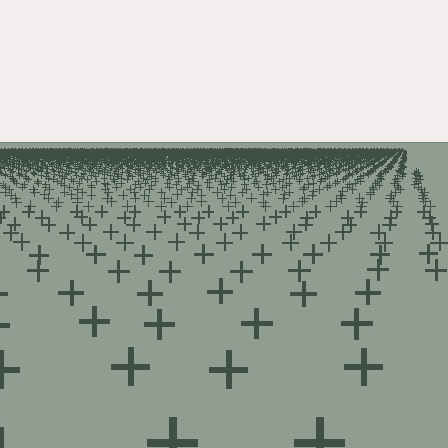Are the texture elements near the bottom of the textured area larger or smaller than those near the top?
Larger. Near the bottom, elements are closer to the viewer and appear at a bigger on-screen size.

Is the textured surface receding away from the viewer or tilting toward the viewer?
The surface is receding away from the viewer. Texture elements get smaller and denser toward the top.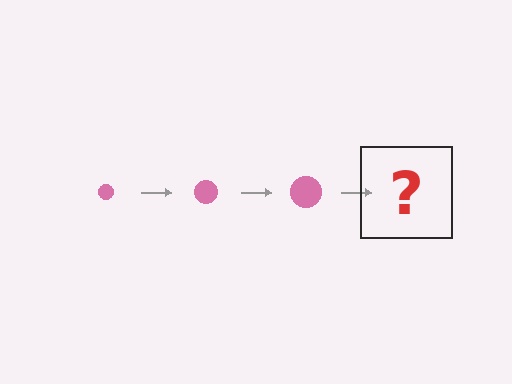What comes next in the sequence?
The next element should be a pink circle, larger than the previous one.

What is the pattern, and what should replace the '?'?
The pattern is that the circle gets progressively larger each step. The '?' should be a pink circle, larger than the previous one.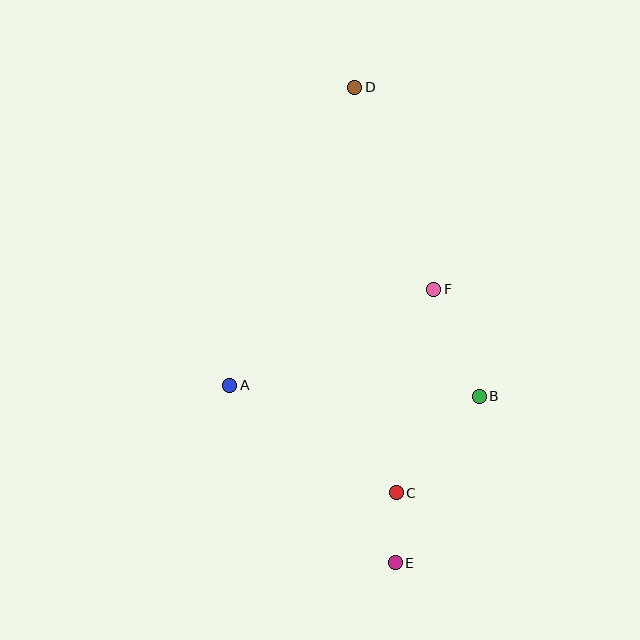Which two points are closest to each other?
Points C and E are closest to each other.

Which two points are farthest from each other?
Points D and E are farthest from each other.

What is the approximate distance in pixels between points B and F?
The distance between B and F is approximately 116 pixels.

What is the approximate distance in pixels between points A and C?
The distance between A and C is approximately 198 pixels.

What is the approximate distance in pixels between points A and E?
The distance between A and E is approximately 243 pixels.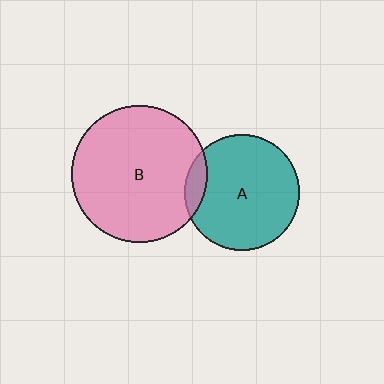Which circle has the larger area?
Circle B (pink).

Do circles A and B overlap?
Yes.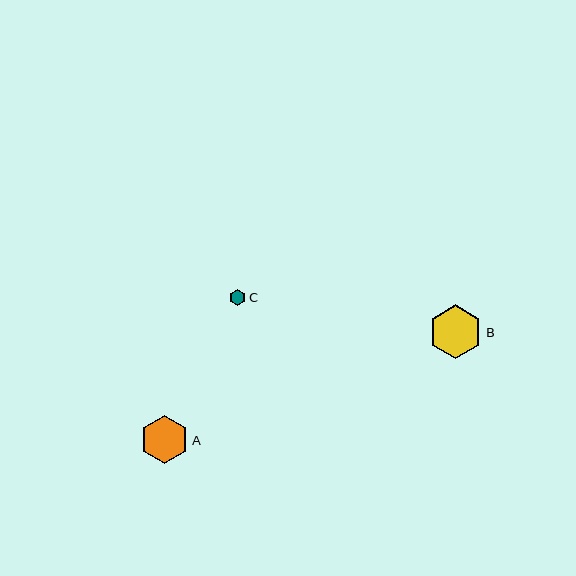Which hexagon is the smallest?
Hexagon C is the smallest with a size of approximately 17 pixels.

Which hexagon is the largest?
Hexagon B is the largest with a size of approximately 54 pixels.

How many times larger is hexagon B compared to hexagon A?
Hexagon B is approximately 1.1 times the size of hexagon A.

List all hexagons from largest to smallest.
From largest to smallest: B, A, C.